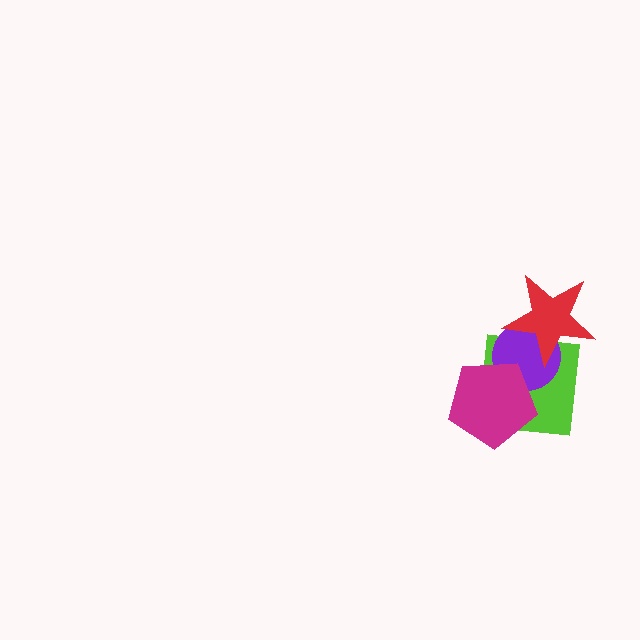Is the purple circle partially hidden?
Yes, it is partially covered by another shape.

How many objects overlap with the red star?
2 objects overlap with the red star.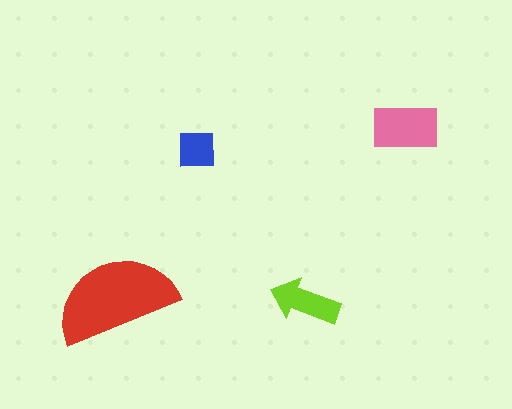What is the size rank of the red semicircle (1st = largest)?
1st.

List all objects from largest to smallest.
The red semicircle, the pink rectangle, the lime arrow, the blue square.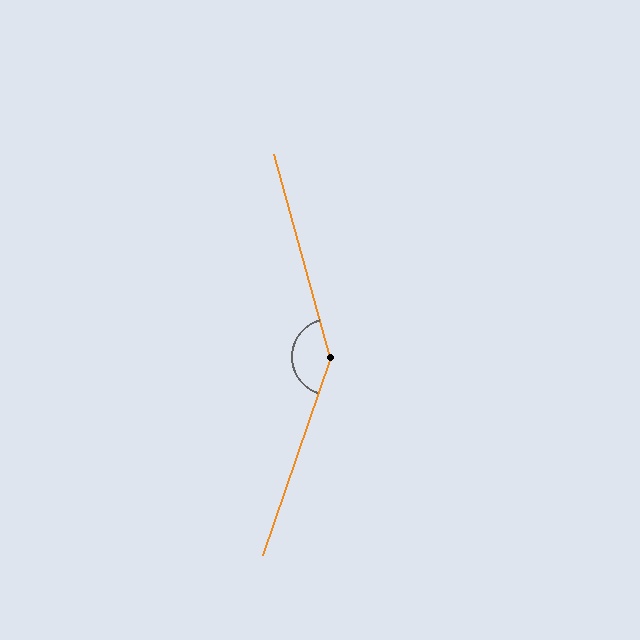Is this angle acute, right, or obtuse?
It is obtuse.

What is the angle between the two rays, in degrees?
Approximately 146 degrees.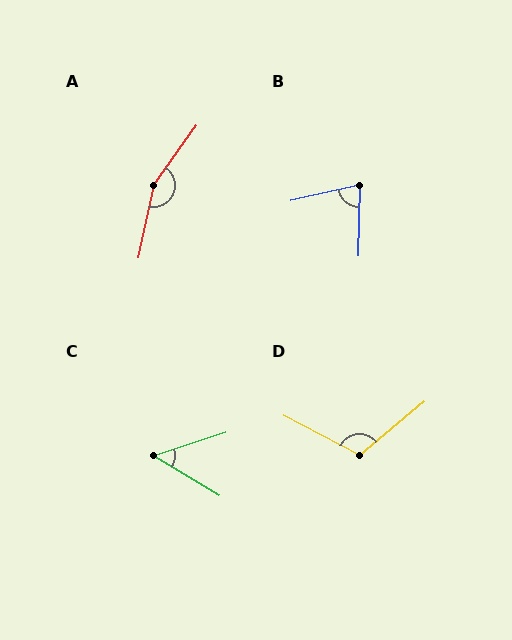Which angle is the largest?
A, at approximately 157 degrees.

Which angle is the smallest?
C, at approximately 49 degrees.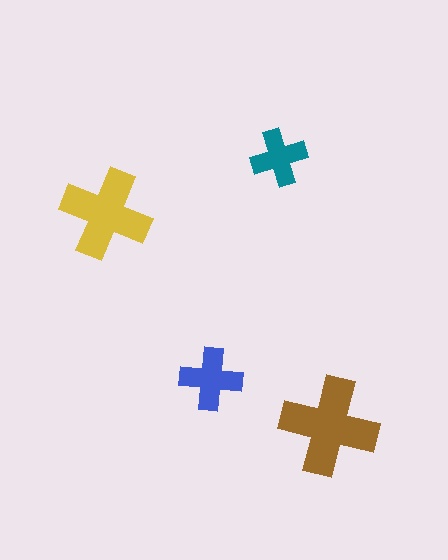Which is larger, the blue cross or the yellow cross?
The yellow one.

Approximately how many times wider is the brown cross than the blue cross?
About 1.5 times wider.